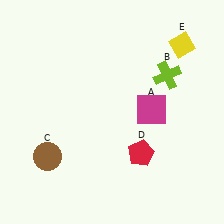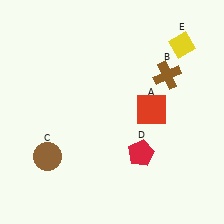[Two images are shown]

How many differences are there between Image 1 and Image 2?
There are 2 differences between the two images.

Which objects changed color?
A changed from magenta to red. B changed from lime to brown.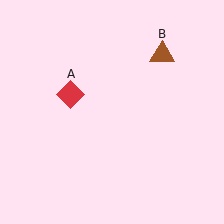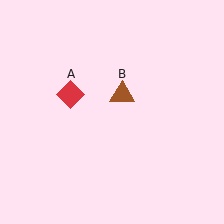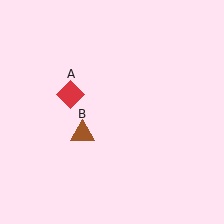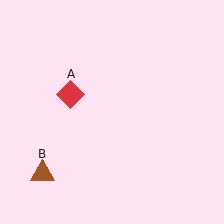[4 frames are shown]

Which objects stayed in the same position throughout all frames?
Red diamond (object A) remained stationary.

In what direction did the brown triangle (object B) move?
The brown triangle (object B) moved down and to the left.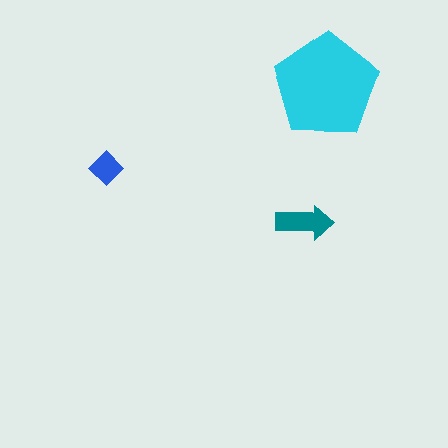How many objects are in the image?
There are 3 objects in the image.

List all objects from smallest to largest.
The blue diamond, the teal arrow, the cyan pentagon.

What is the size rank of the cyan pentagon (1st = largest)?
1st.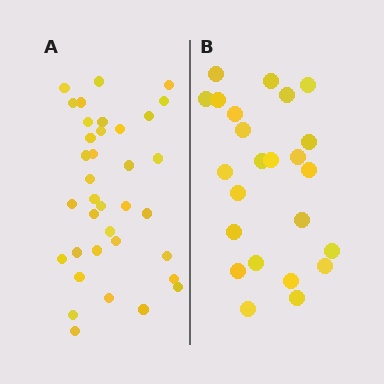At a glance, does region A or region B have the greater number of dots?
Region A (the left region) has more dots.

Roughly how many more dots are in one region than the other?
Region A has roughly 12 or so more dots than region B.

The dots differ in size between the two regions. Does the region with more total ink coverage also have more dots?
No. Region B has more total ink coverage because its dots are larger, but region A actually contains more individual dots. Total area can be misleading — the number of items is what matters here.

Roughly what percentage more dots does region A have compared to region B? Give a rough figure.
About 50% more.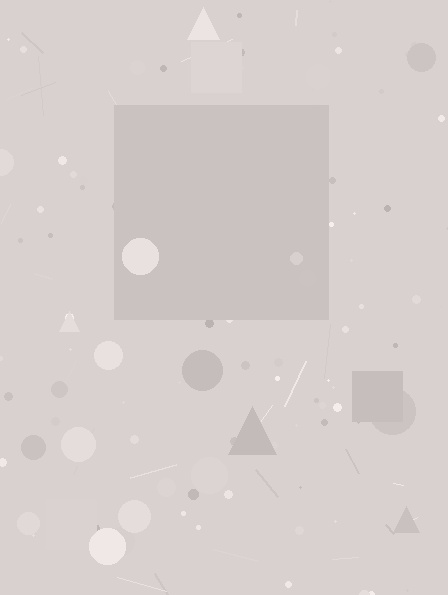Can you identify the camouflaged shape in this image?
The camouflaged shape is a square.